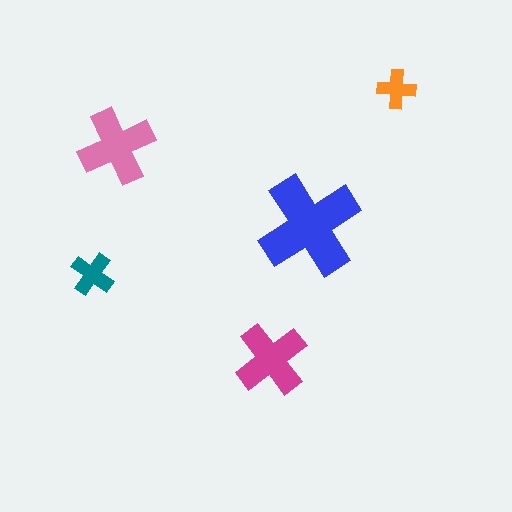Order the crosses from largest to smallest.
the blue one, the pink one, the magenta one, the teal one, the orange one.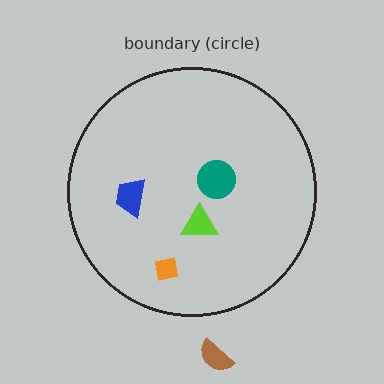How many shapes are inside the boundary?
4 inside, 1 outside.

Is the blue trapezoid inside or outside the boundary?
Inside.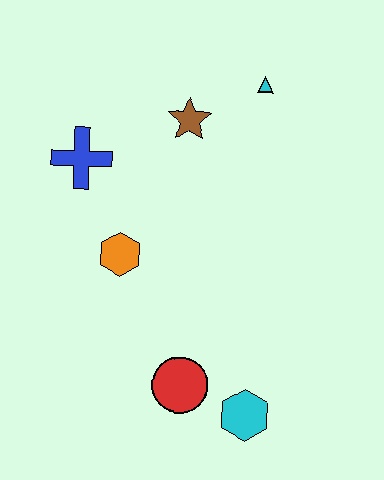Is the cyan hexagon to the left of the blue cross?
No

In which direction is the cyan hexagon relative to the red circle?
The cyan hexagon is to the right of the red circle.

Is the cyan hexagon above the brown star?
No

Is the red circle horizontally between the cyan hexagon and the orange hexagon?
Yes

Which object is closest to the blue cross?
The orange hexagon is closest to the blue cross.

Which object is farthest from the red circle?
The cyan triangle is farthest from the red circle.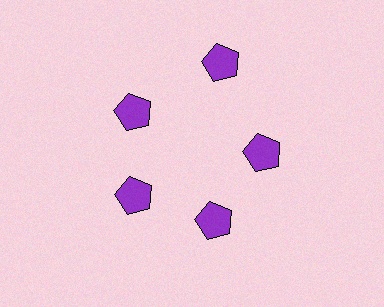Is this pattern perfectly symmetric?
No. The 5 purple pentagons are arranged in a ring, but one element near the 1 o'clock position is pushed outward from the center, breaking the 5-fold rotational symmetry.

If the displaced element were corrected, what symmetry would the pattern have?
It would have 5-fold rotational symmetry — the pattern would map onto itself every 72 degrees.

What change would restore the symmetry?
The symmetry would be restored by moving it inward, back onto the ring so that all 5 pentagons sit at equal angles and equal distance from the center.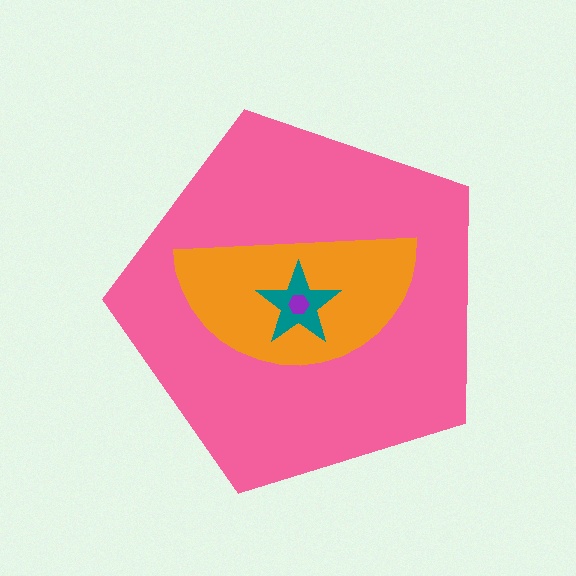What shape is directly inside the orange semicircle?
The teal star.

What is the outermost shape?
The pink pentagon.